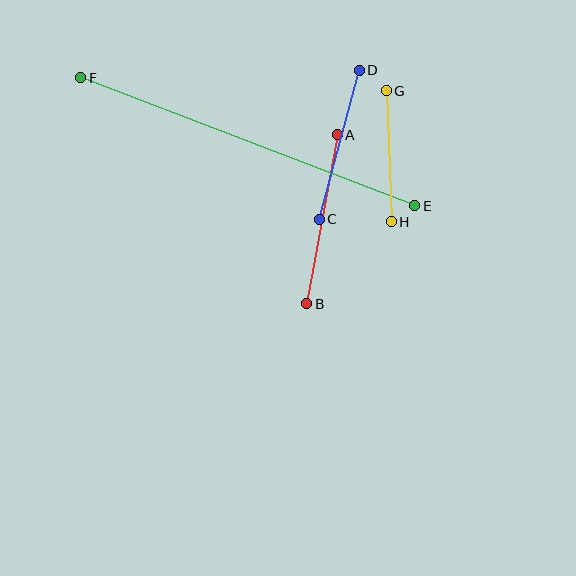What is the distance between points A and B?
The distance is approximately 172 pixels.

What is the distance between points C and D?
The distance is approximately 154 pixels.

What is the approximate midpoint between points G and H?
The midpoint is at approximately (389, 156) pixels.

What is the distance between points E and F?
The distance is approximately 357 pixels.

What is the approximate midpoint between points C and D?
The midpoint is at approximately (339, 145) pixels.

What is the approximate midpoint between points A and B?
The midpoint is at approximately (322, 219) pixels.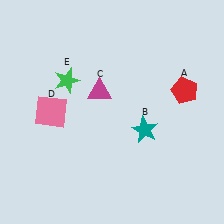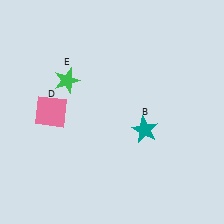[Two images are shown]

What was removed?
The magenta triangle (C), the red pentagon (A) were removed in Image 2.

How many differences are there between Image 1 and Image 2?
There are 2 differences between the two images.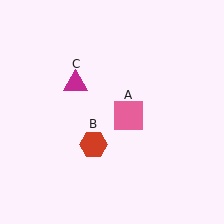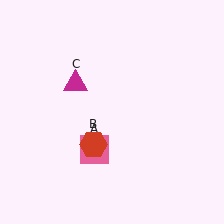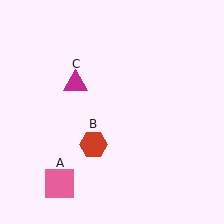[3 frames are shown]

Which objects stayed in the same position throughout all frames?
Red hexagon (object B) and magenta triangle (object C) remained stationary.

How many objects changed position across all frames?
1 object changed position: pink square (object A).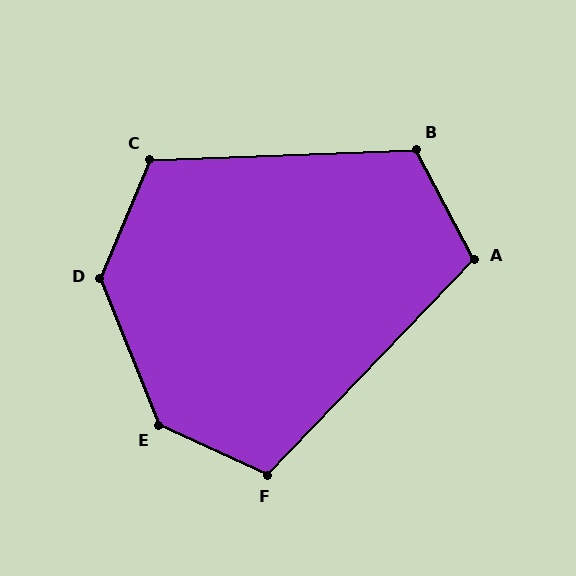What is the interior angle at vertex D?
Approximately 135 degrees (obtuse).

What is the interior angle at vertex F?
Approximately 109 degrees (obtuse).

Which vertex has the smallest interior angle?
A, at approximately 108 degrees.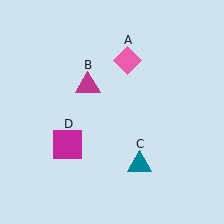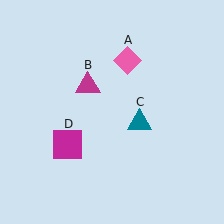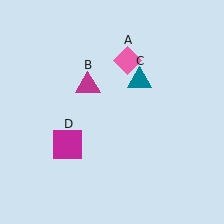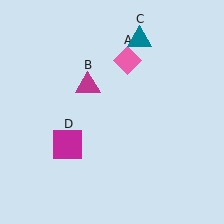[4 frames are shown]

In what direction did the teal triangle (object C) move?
The teal triangle (object C) moved up.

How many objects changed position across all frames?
1 object changed position: teal triangle (object C).